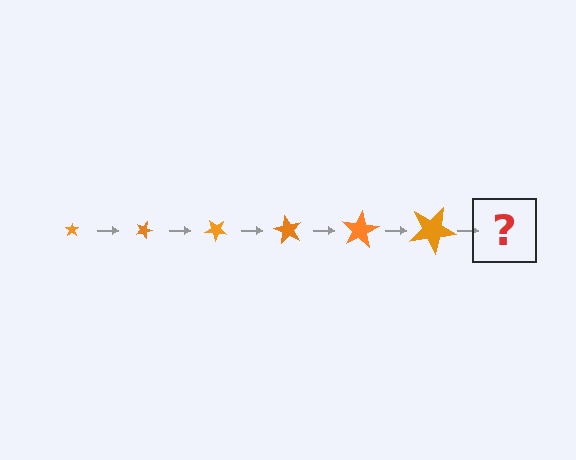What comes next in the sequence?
The next element should be a star, larger than the previous one and rotated 120 degrees from the start.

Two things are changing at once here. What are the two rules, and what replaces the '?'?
The two rules are that the star grows larger each step and it rotates 20 degrees each step. The '?' should be a star, larger than the previous one and rotated 120 degrees from the start.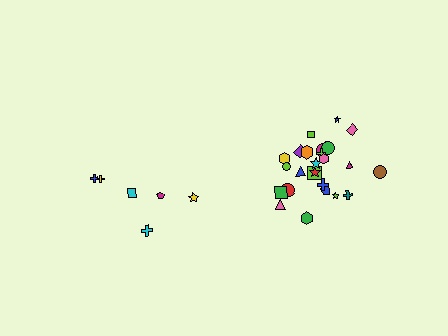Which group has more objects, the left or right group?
The right group.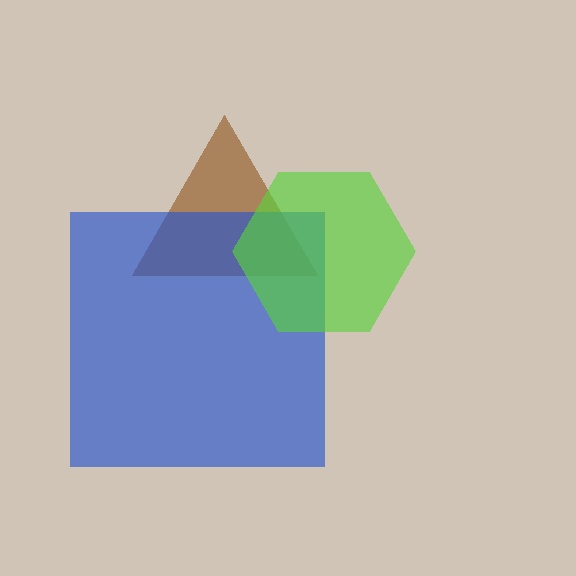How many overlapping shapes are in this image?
There are 3 overlapping shapes in the image.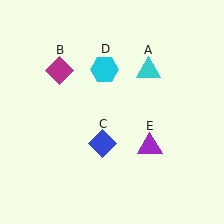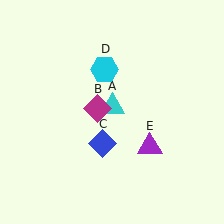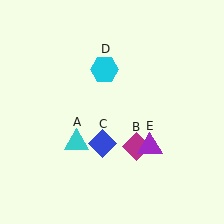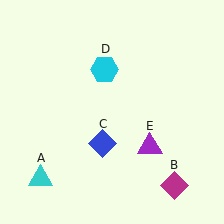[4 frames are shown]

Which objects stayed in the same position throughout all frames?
Blue diamond (object C) and cyan hexagon (object D) and purple triangle (object E) remained stationary.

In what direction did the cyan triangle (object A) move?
The cyan triangle (object A) moved down and to the left.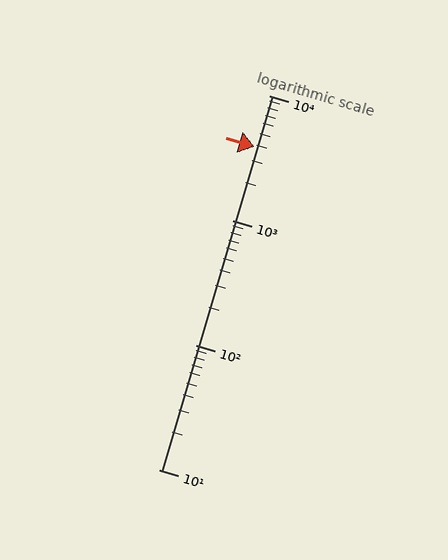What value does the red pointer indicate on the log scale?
The pointer indicates approximately 3900.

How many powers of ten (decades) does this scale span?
The scale spans 3 decades, from 10 to 10000.